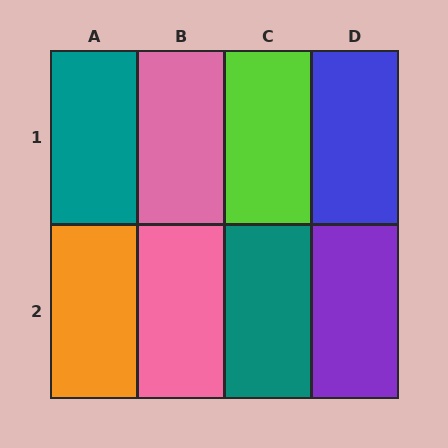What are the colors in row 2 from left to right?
Orange, pink, teal, purple.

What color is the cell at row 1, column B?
Pink.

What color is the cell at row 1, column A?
Teal.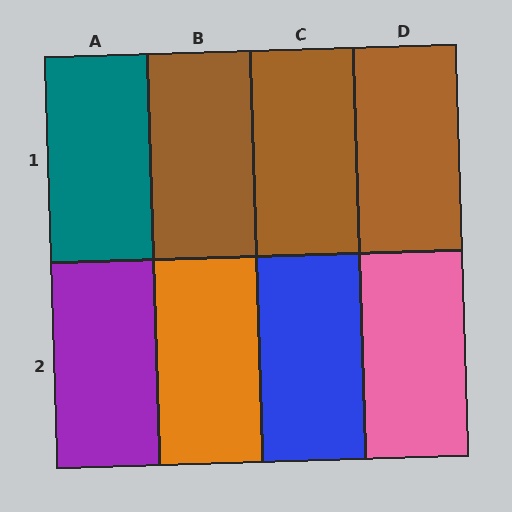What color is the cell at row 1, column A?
Teal.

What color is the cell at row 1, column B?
Brown.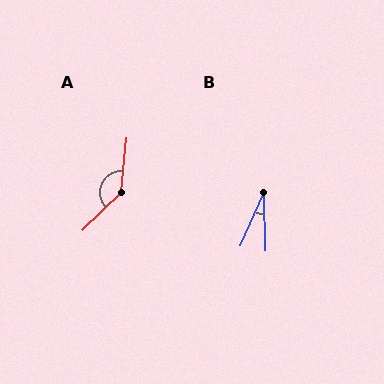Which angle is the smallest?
B, at approximately 25 degrees.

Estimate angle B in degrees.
Approximately 25 degrees.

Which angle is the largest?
A, at approximately 140 degrees.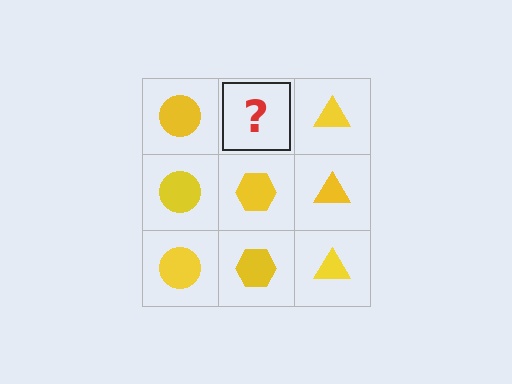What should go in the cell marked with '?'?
The missing cell should contain a yellow hexagon.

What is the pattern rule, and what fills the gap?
The rule is that each column has a consistent shape. The gap should be filled with a yellow hexagon.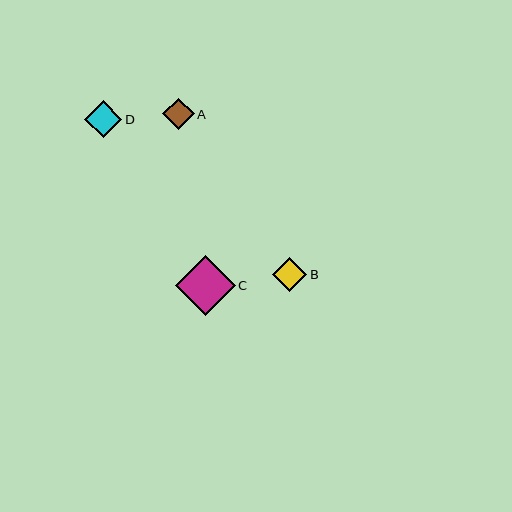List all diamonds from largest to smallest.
From largest to smallest: C, D, B, A.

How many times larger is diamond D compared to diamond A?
Diamond D is approximately 1.2 times the size of diamond A.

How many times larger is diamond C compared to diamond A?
Diamond C is approximately 1.9 times the size of diamond A.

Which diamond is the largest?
Diamond C is the largest with a size of approximately 60 pixels.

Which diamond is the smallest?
Diamond A is the smallest with a size of approximately 31 pixels.